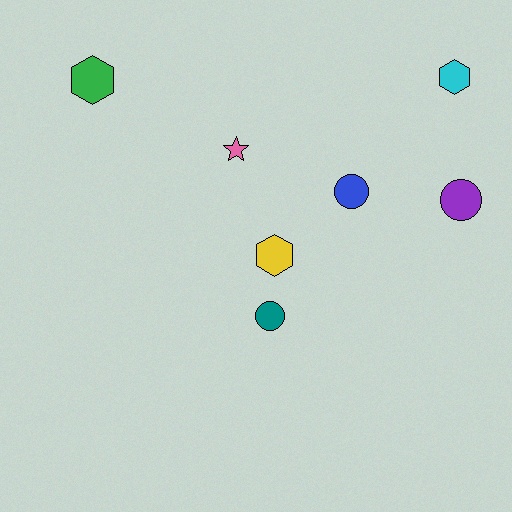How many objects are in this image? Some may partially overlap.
There are 7 objects.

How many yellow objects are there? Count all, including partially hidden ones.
There is 1 yellow object.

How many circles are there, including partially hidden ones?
There are 3 circles.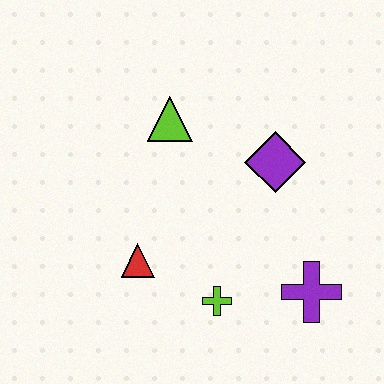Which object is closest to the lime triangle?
The purple diamond is closest to the lime triangle.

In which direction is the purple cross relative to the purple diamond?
The purple cross is below the purple diamond.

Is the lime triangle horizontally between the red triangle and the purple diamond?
Yes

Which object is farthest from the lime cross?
The lime triangle is farthest from the lime cross.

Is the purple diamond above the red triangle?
Yes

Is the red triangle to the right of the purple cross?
No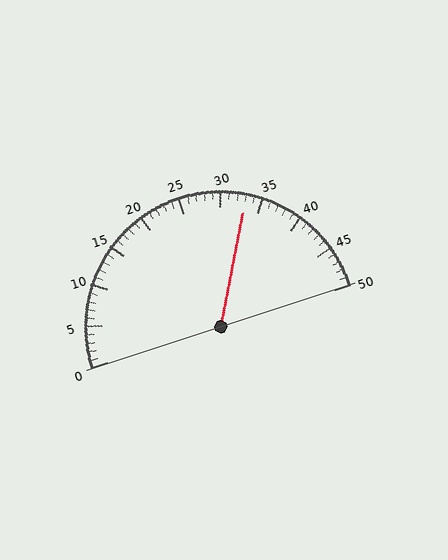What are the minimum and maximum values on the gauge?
The gauge ranges from 0 to 50.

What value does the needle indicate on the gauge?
The needle indicates approximately 33.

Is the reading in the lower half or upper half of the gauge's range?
The reading is in the upper half of the range (0 to 50).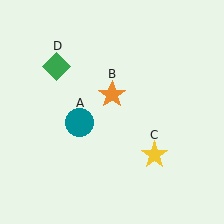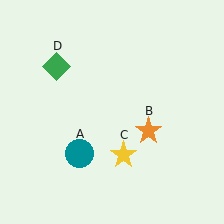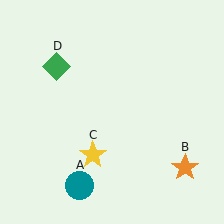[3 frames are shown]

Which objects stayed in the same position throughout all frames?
Green diamond (object D) remained stationary.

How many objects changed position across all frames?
3 objects changed position: teal circle (object A), orange star (object B), yellow star (object C).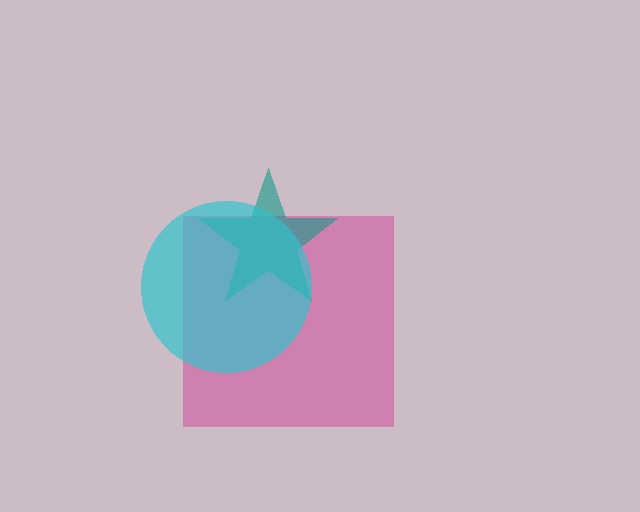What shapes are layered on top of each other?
The layered shapes are: a magenta square, a teal star, a cyan circle.